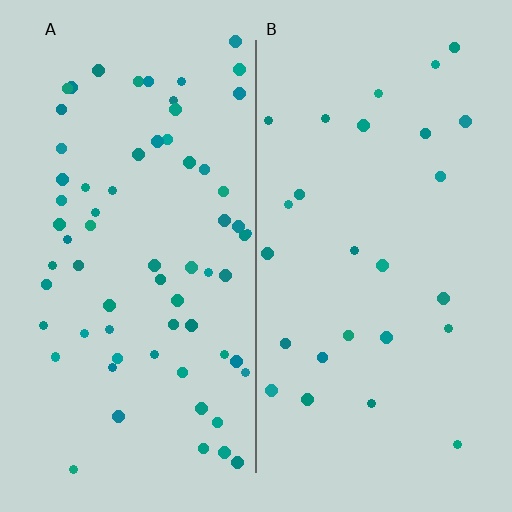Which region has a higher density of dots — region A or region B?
A (the left).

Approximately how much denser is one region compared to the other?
Approximately 2.6× — region A over region B.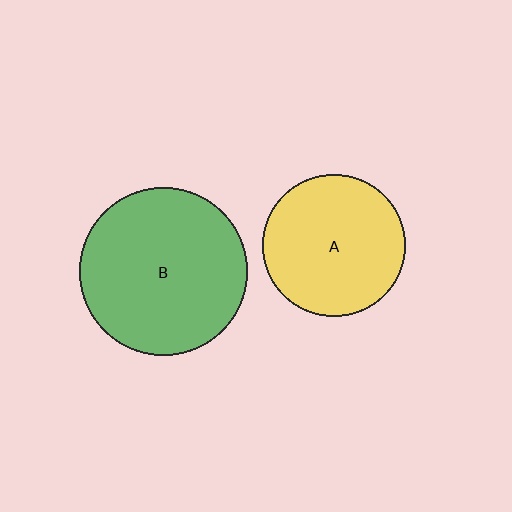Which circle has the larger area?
Circle B (green).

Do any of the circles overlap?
No, none of the circles overlap.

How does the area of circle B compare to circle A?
Approximately 1.4 times.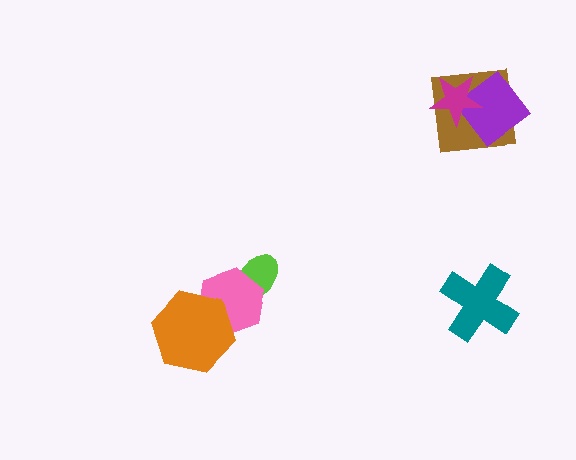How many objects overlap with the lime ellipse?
1 object overlaps with the lime ellipse.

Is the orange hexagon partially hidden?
No, no other shape covers it.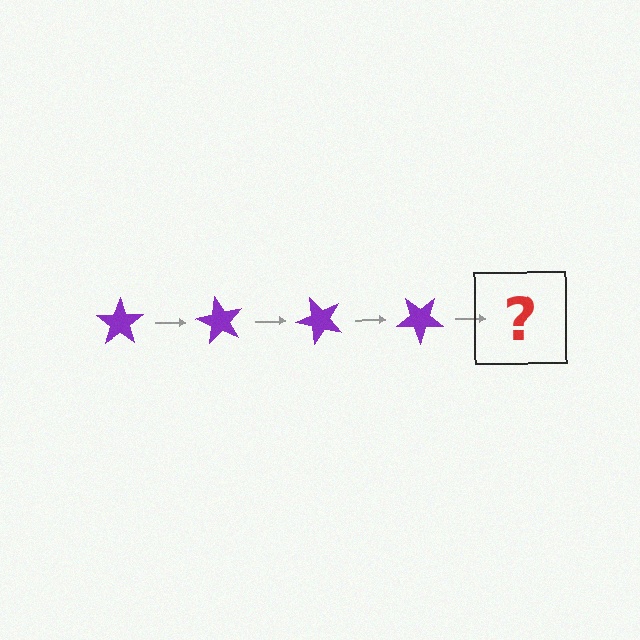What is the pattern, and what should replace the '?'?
The pattern is that the star rotates 60 degrees each step. The '?' should be a purple star rotated 240 degrees.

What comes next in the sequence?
The next element should be a purple star rotated 240 degrees.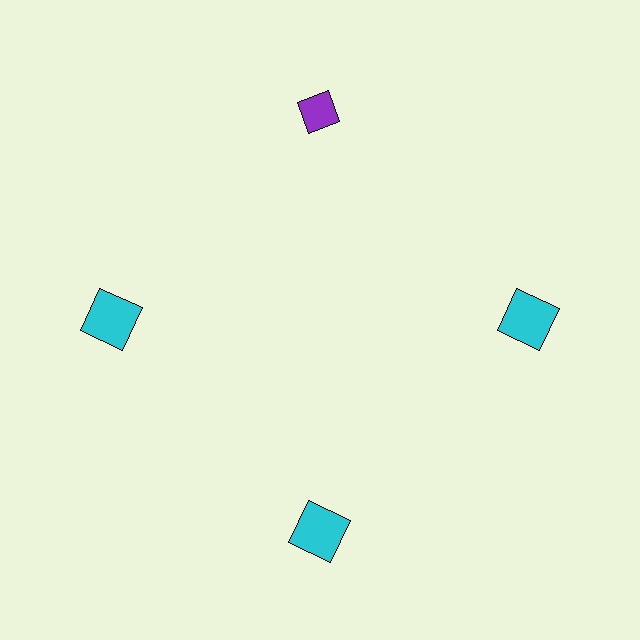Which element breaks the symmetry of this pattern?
The purple diamond at roughly the 12 o'clock position breaks the symmetry. All other shapes are cyan squares.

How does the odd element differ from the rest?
It differs in both color (purple instead of cyan) and shape (diamond instead of square).